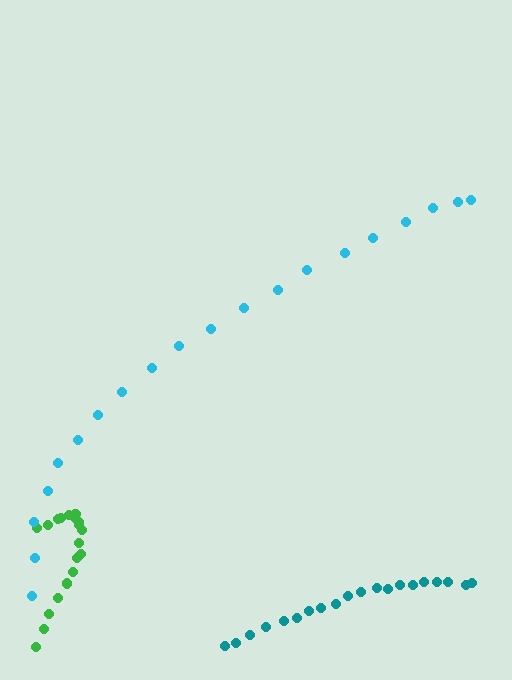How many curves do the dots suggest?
There are 3 distinct paths.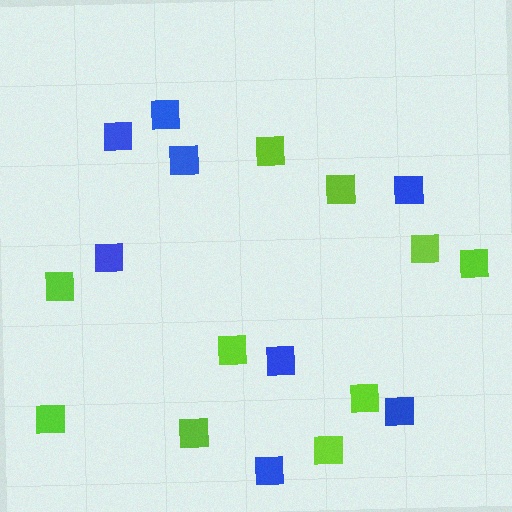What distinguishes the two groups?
There are 2 groups: one group of blue squares (8) and one group of lime squares (10).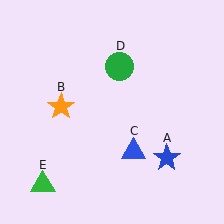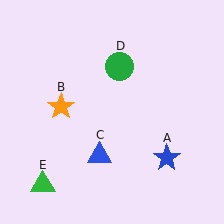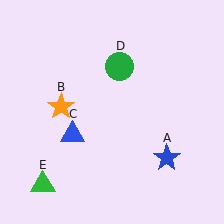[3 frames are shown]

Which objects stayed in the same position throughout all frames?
Blue star (object A) and orange star (object B) and green circle (object D) and green triangle (object E) remained stationary.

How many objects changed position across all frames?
1 object changed position: blue triangle (object C).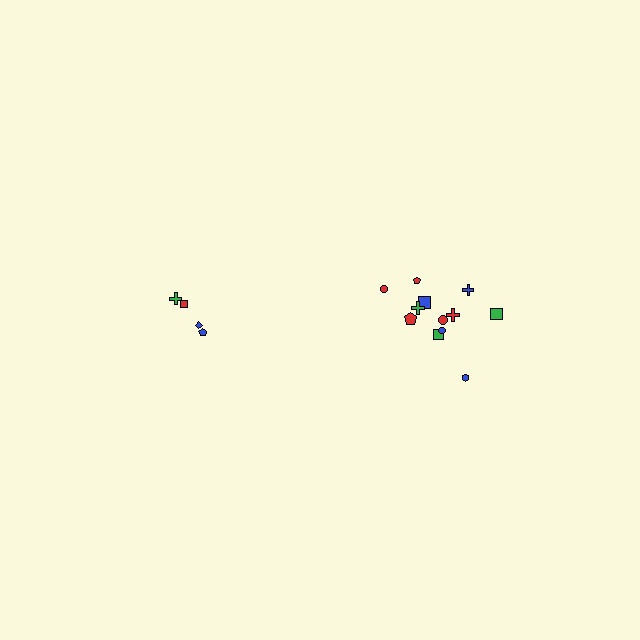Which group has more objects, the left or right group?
The right group.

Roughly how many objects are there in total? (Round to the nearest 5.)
Roughly 15 objects in total.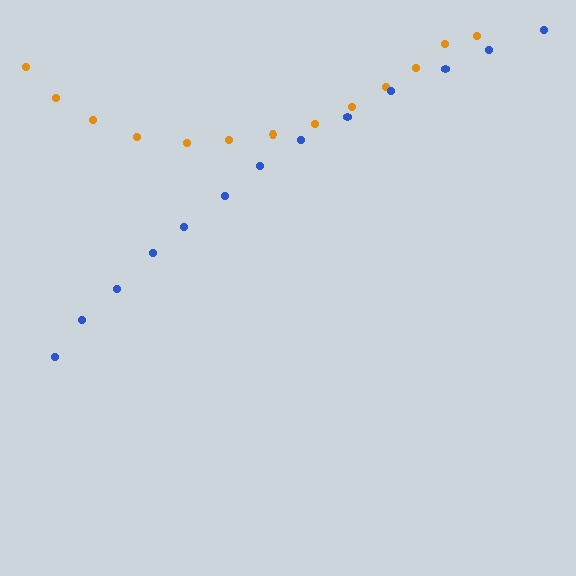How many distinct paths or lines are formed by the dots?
There are 2 distinct paths.